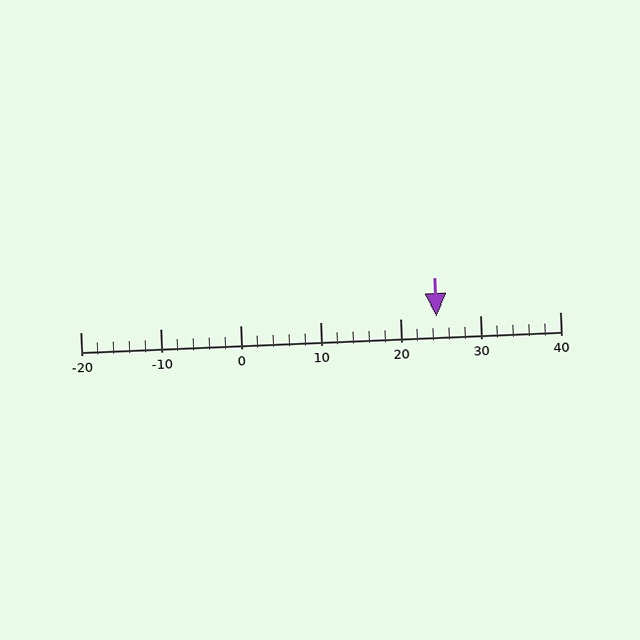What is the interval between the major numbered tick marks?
The major tick marks are spaced 10 units apart.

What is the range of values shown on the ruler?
The ruler shows values from -20 to 40.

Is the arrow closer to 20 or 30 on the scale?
The arrow is closer to 20.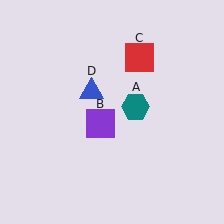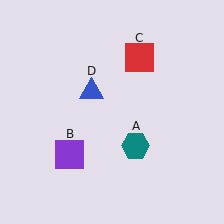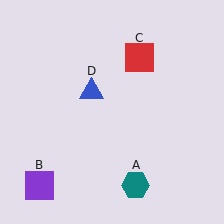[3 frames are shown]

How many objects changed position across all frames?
2 objects changed position: teal hexagon (object A), purple square (object B).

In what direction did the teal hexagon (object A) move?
The teal hexagon (object A) moved down.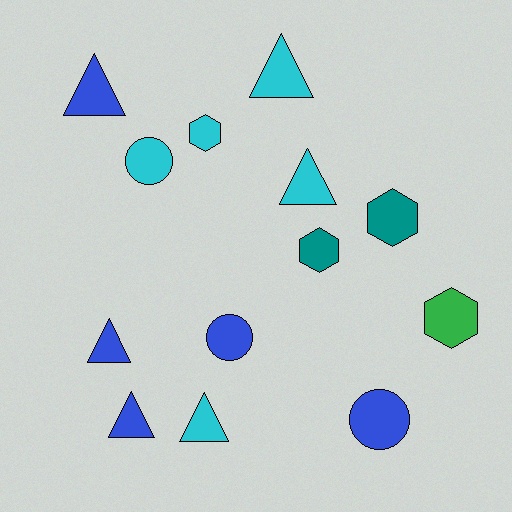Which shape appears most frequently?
Triangle, with 6 objects.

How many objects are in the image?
There are 13 objects.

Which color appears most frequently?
Cyan, with 5 objects.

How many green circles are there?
There are no green circles.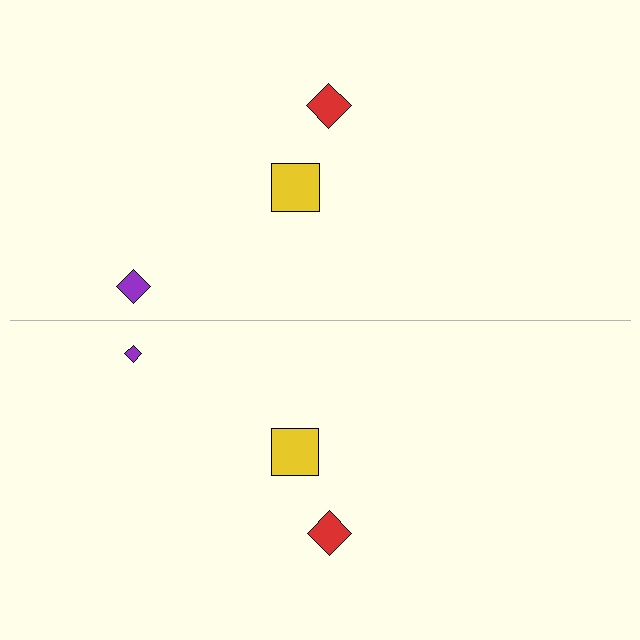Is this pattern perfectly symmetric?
No, the pattern is not perfectly symmetric. The purple diamond on the bottom side has a different size than its mirror counterpart.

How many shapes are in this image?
There are 6 shapes in this image.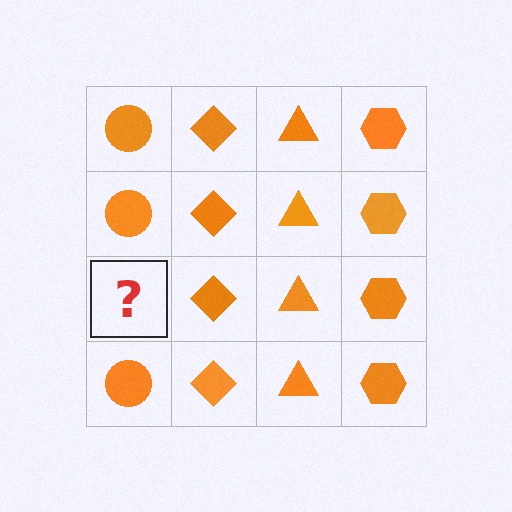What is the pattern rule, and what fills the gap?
The rule is that each column has a consistent shape. The gap should be filled with an orange circle.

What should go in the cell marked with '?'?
The missing cell should contain an orange circle.